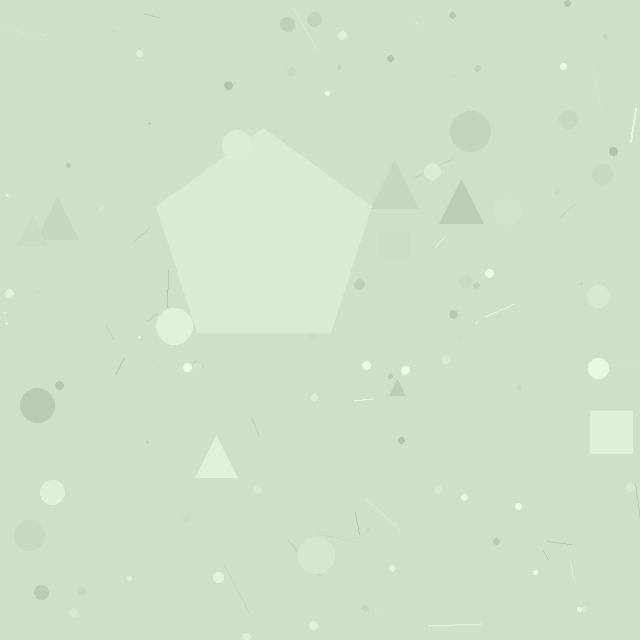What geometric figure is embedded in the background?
A pentagon is embedded in the background.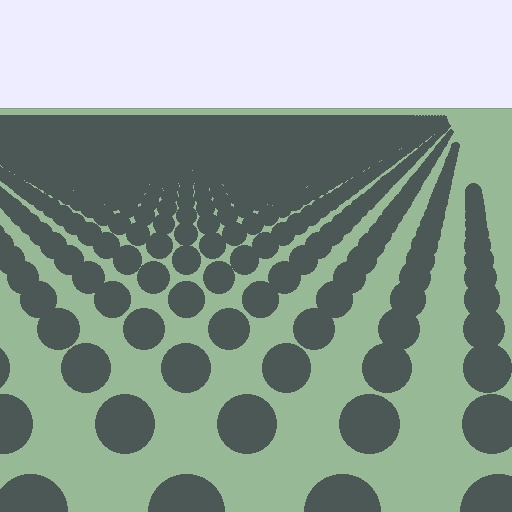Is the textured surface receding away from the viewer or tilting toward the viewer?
The surface is receding away from the viewer. Texture elements get smaller and denser toward the top.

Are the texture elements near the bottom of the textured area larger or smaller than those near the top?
Larger. Near the bottom, elements are closer to the viewer and appear at a bigger on-screen size.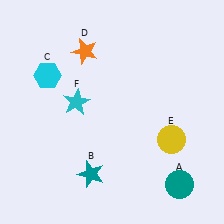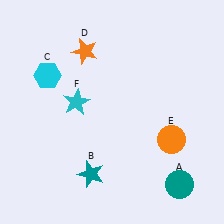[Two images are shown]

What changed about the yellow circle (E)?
In Image 1, E is yellow. In Image 2, it changed to orange.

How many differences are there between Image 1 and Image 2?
There is 1 difference between the two images.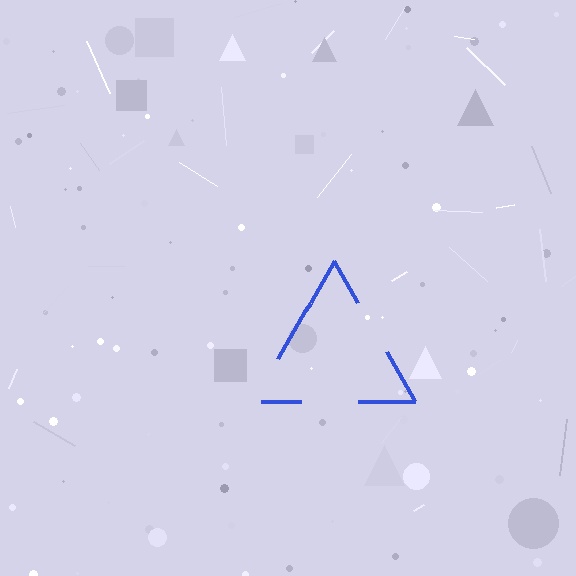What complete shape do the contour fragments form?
The contour fragments form a triangle.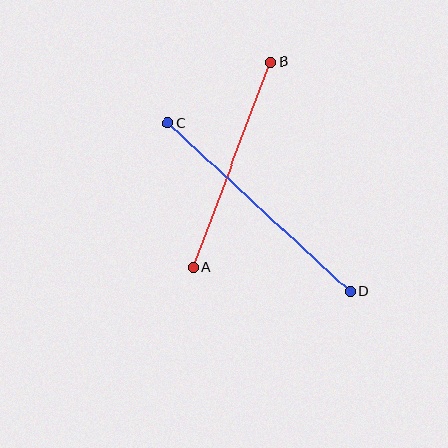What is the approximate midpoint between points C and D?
The midpoint is at approximately (259, 207) pixels.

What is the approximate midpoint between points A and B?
The midpoint is at approximately (232, 165) pixels.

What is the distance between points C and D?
The distance is approximately 248 pixels.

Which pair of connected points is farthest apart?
Points C and D are farthest apart.